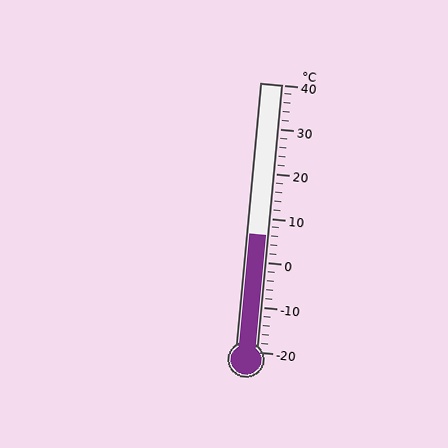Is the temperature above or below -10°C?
The temperature is above -10°C.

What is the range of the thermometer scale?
The thermometer scale ranges from -20°C to 40°C.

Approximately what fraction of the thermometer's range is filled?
The thermometer is filled to approximately 45% of its range.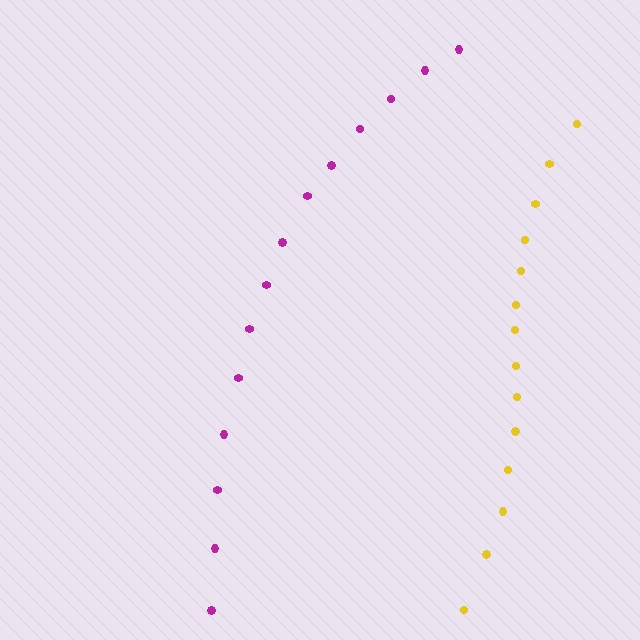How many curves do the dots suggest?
There are 2 distinct paths.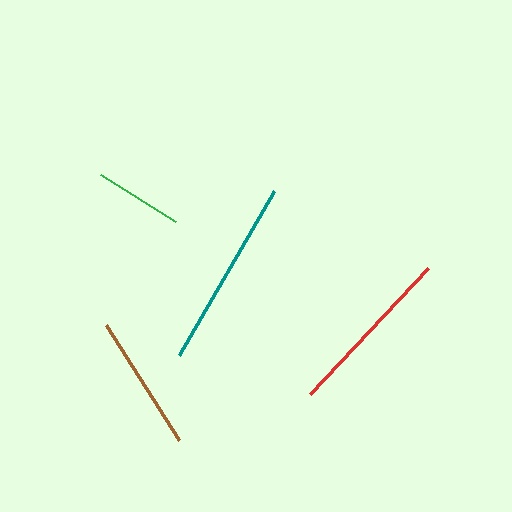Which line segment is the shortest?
The green line is the shortest at approximately 88 pixels.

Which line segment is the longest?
The teal line is the longest at approximately 190 pixels.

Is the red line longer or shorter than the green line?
The red line is longer than the green line.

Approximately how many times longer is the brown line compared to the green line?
The brown line is approximately 1.5 times the length of the green line.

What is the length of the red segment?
The red segment is approximately 172 pixels long.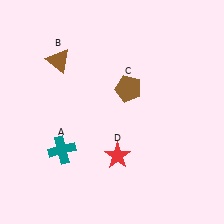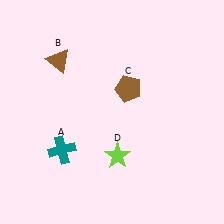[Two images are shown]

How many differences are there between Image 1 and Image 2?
There is 1 difference between the two images.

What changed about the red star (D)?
In Image 1, D is red. In Image 2, it changed to lime.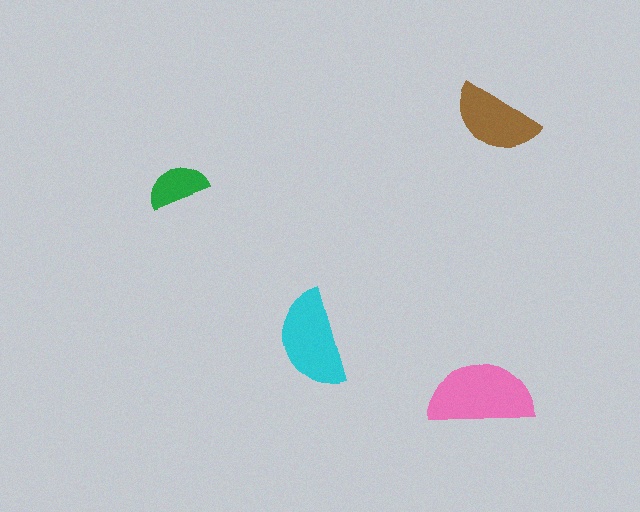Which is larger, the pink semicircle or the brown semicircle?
The pink one.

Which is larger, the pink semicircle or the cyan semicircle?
The pink one.